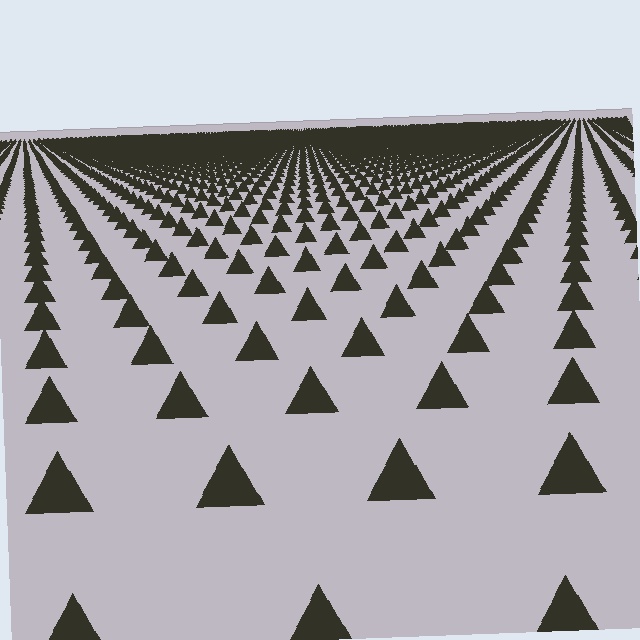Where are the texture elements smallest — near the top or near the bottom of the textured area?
Near the top.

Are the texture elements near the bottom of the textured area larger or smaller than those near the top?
Larger. Near the bottom, elements are closer to the viewer and appear at a bigger on-screen size.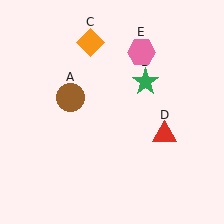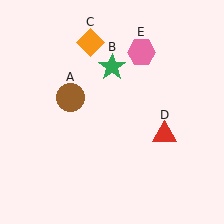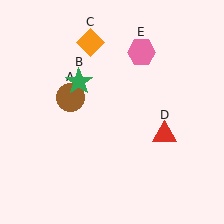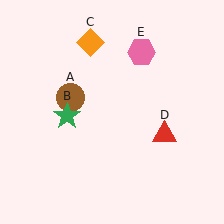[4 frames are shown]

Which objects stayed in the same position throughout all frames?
Brown circle (object A) and orange diamond (object C) and red triangle (object D) and pink hexagon (object E) remained stationary.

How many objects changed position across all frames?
1 object changed position: green star (object B).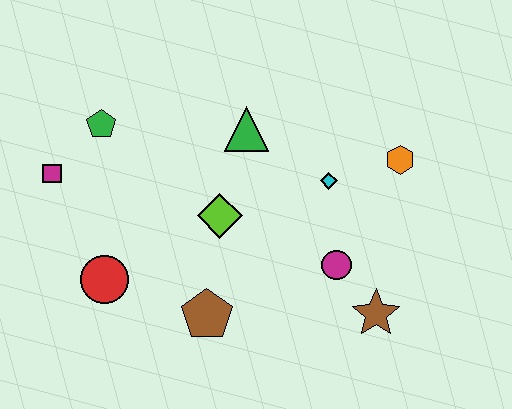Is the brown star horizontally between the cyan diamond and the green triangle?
No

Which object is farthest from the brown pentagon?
The orange hexagon is farthest from the brown pentagon.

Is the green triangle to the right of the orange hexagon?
No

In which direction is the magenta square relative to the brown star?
The magenta square is to the left of the brown star.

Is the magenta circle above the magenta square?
No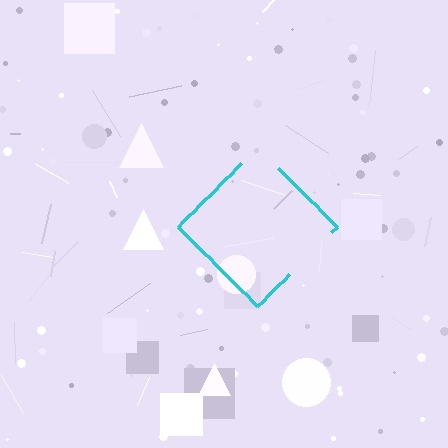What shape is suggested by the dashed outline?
The dashed outline suggests a diamond.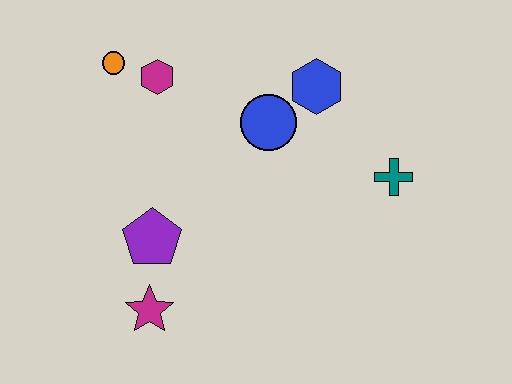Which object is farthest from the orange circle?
The teal cross is farthest from the orange circle.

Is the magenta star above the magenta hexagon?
No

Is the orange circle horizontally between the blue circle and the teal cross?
No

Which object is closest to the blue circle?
The blue hexagon is closest to the blue circle.